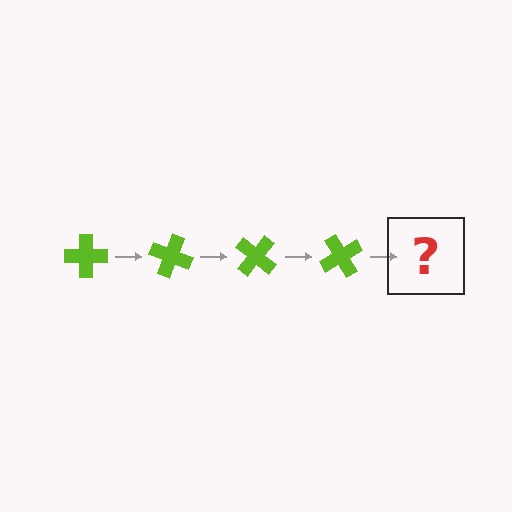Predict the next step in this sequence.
The next step is a lime cross rotated 80 degrees.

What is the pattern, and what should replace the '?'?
The pattern is that the cross rotates 20 degrees each step. The '?' should be a lime cross rotated 80 degrees.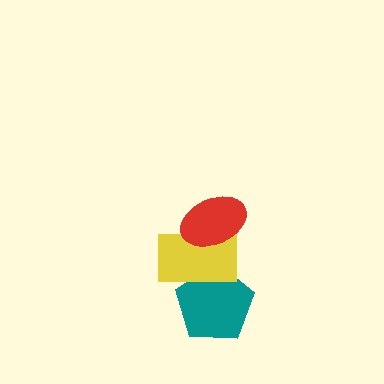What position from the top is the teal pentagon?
The teal pentagon is 3rd from the top.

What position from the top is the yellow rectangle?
The yellow rectangle is 2nd from the top.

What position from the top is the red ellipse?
The red ellipse is 1st from the top.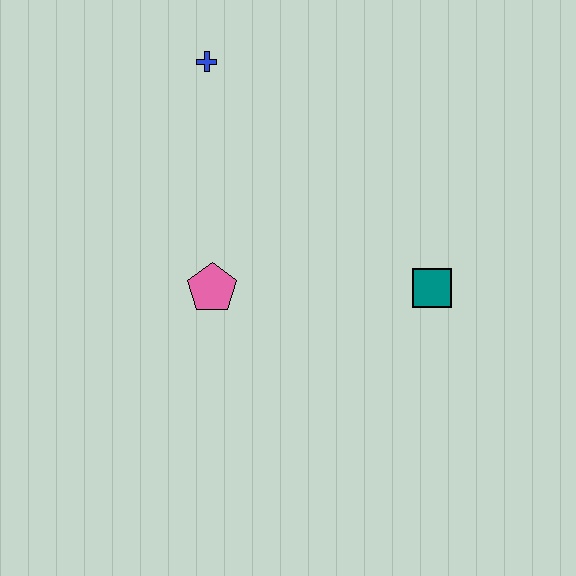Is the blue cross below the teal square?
No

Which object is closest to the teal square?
The pink pentagon is closest to the teal square.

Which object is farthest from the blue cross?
The teal square is farthest from the blue cross.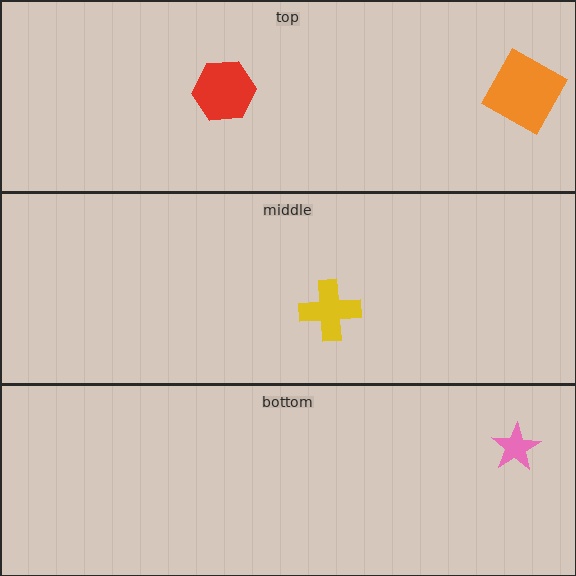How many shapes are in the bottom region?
1.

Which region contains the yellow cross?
The middle region.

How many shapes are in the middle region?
1.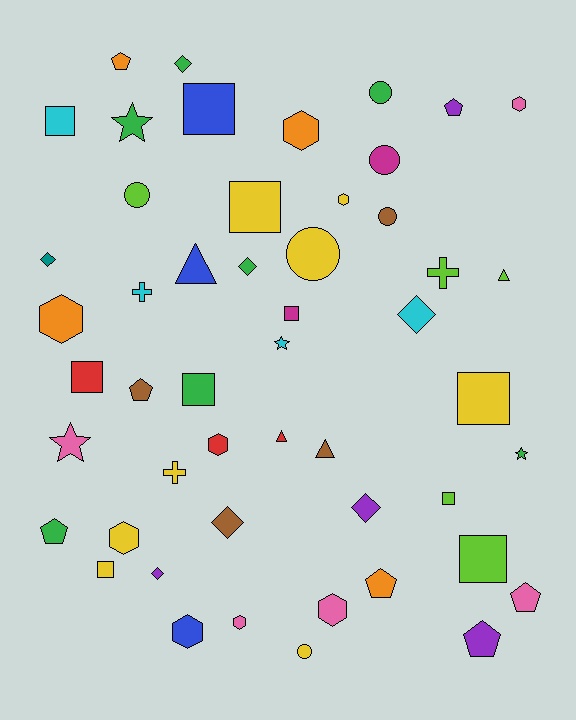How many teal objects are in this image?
There is 1 teal object.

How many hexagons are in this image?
There are 9 hexagons.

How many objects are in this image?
There are 50 objects.